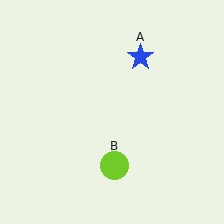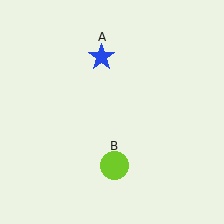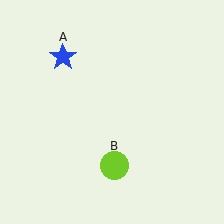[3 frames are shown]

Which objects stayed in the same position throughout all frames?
Lime circle (object B) remained stationary.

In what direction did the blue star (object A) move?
The blue star (object A) moved left.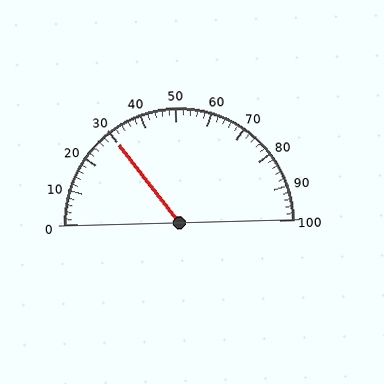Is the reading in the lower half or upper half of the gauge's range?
The reading is in the lower half of the range (0 to 100).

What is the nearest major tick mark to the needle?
The nearest major tick mark is 30.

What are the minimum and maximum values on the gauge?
The gauge ranges from 0 to 100.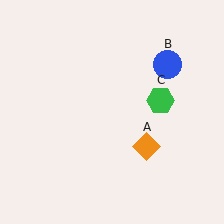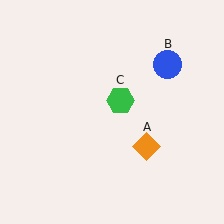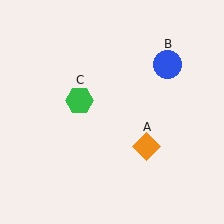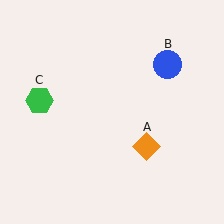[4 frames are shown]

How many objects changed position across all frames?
1 object changed position: green hexagon (object C).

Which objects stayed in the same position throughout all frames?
Orange diamond (object A) and blue circle (object B) remained stationary.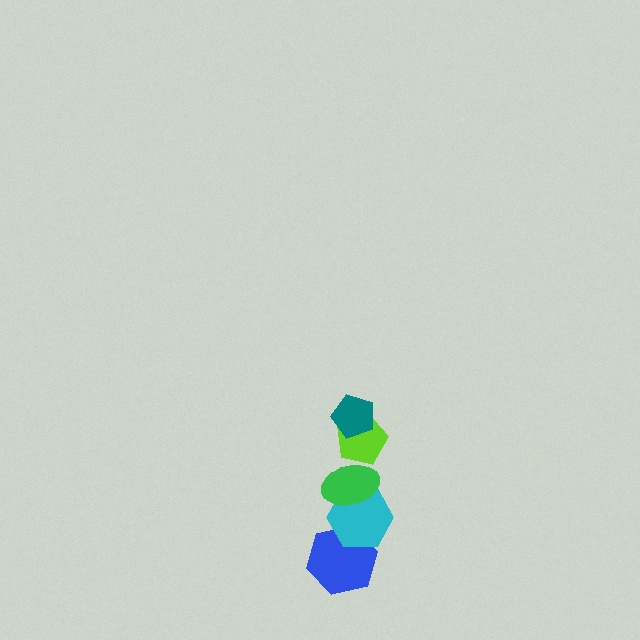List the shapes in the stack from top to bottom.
From top to bottom: the teal pentagon, the lime pentagon, the green ellipse, the cyan hexagon, the blue hexagon.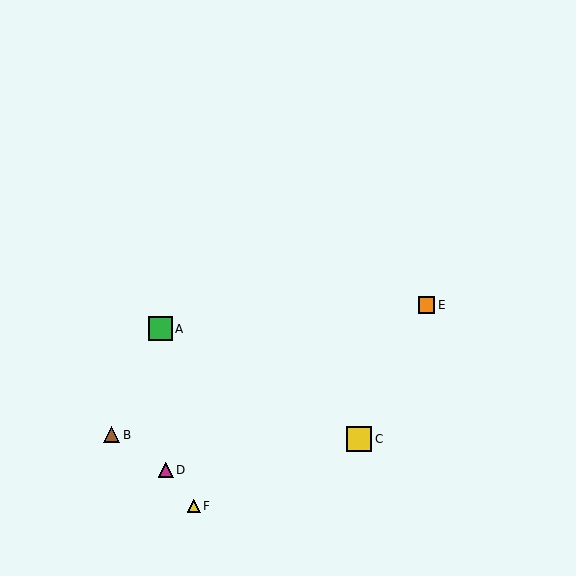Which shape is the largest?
The yellow square (labeled C) is the largest.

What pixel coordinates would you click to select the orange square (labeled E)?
Click at (426, 305) to select the orange square E.